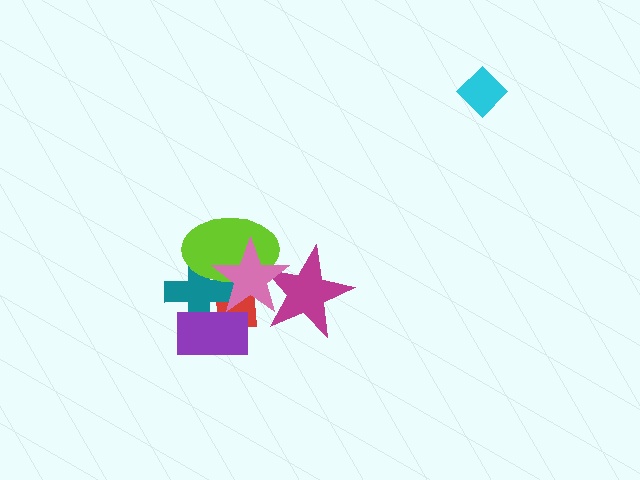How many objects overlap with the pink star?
5 objects overlap with the pink star.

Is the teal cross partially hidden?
Yes, it is partially covered by another shape.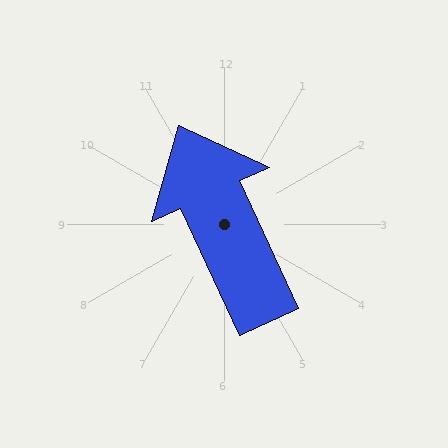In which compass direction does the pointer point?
Northwest.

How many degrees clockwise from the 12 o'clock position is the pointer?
Approximately 335 degrees.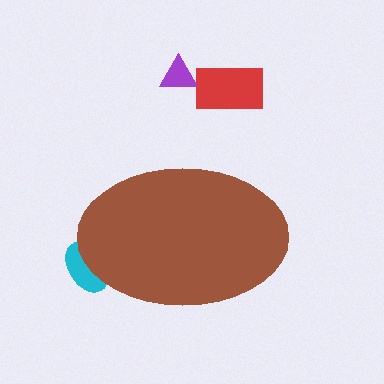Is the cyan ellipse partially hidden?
Yes, the cyan ellipse is partially hidden behind the brown ellipse.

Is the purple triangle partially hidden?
No, the purple triangle is fully visible.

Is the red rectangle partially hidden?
No, the red rectangle is fully visible.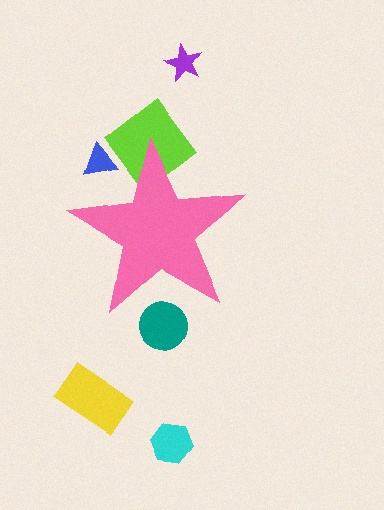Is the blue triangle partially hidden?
Yes, the blue triangle is partially hidden behind the pink star.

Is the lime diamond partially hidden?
Yes, the lime diamond is partially hidden behind the pink star.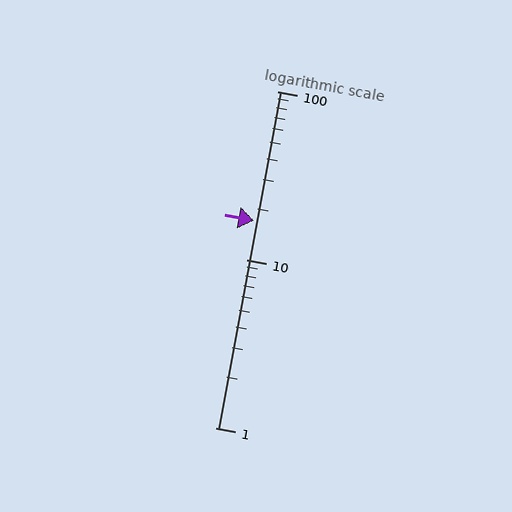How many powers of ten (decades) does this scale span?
The scale spans 2 decades, from 1 to 100.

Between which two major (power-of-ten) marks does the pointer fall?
The pointer is between 10 and 100.